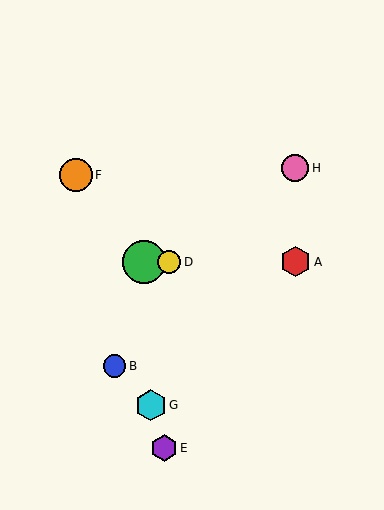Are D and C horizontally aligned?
Yes, both are at y≈262.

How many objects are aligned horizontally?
3 objects (A, C, D) are aligned horizontally.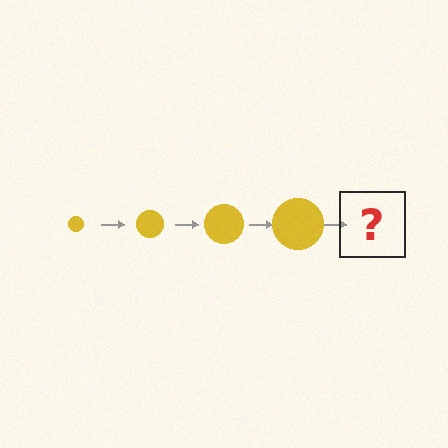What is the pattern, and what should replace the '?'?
The pattern is that the circle gets progressively larger each step. The '?' should be a yellow circle, larger than the previous one.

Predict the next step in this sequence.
The next step is a yellow circle, larger than the previous one.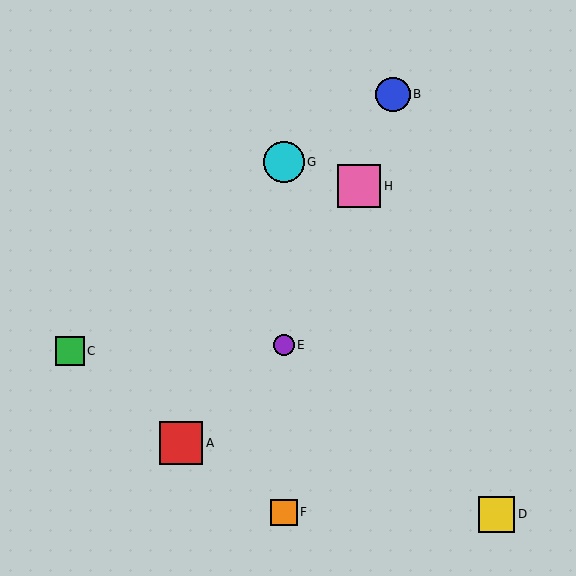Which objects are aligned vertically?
Objects E, F, G are aligned vertically.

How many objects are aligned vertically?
3 objects (E, F, G) are aligned vertically.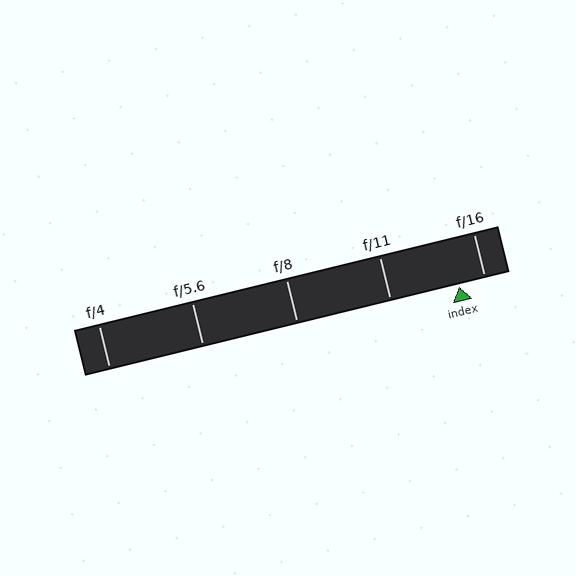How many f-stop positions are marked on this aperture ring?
There are 5 f-stop positions marked.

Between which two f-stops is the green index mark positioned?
The index mark is between f/11 and f/16.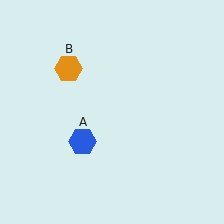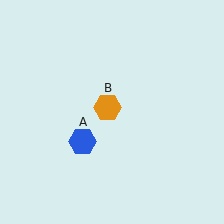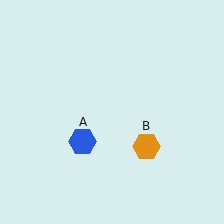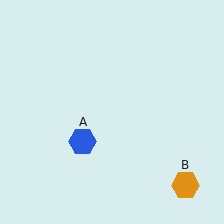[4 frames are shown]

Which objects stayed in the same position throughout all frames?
Blue hexagon (object A) remained stationary.